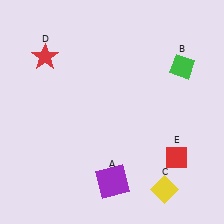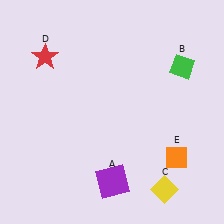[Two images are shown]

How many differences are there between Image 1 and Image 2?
There is 1 difference between the two images.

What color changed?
The diamond (E) changed from red in Image 1 to orange in Image 2.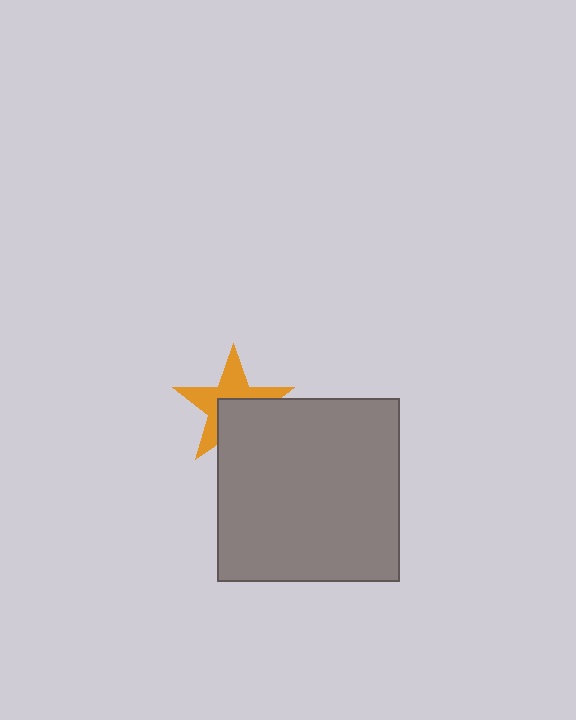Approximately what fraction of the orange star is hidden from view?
Roughly 45% of the orange star is hidden behind the gray square.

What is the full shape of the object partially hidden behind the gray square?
The partially hidden object is an orange star.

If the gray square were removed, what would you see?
You would see the complete orange star.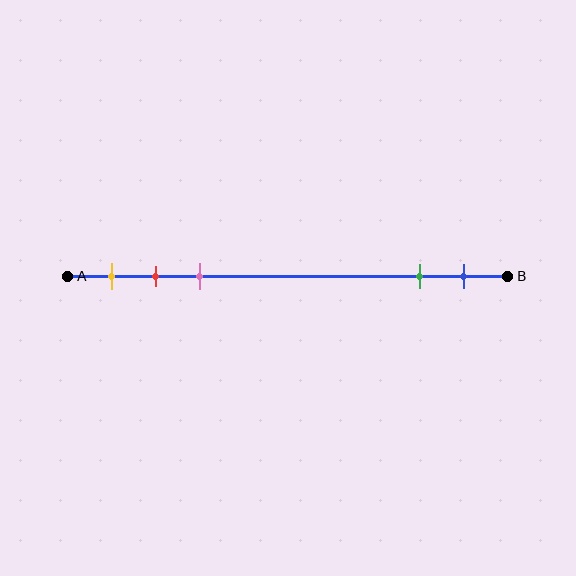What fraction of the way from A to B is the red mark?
The red mark is approximately 20% (0.2) of the way from A to B.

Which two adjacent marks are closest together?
The red and pink marks are the closest adjacent pair.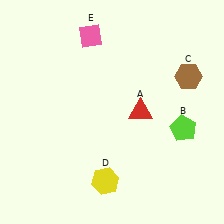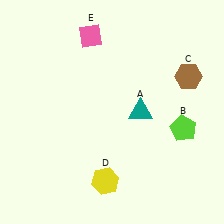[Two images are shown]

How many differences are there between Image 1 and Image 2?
There is 1 difference between the two images.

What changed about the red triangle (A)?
In Image 1, A is red. In Image 2, it changed to teal.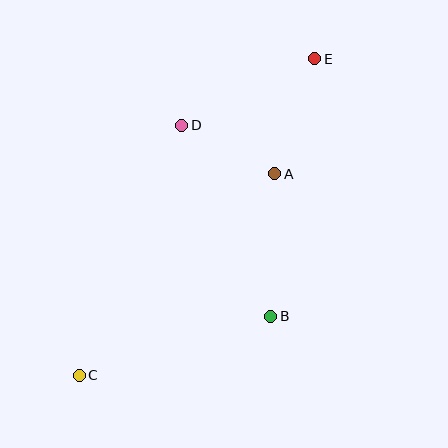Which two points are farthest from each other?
Points C and E are farthest from each other.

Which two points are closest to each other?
Points A and D are closest to each other.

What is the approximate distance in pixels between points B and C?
The distance between B and C is approximately 200 pixels.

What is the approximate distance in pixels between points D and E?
The distance between D and E is approximately 149 pixels.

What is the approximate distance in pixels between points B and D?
The distance between B and D is approximately 211 pixels.